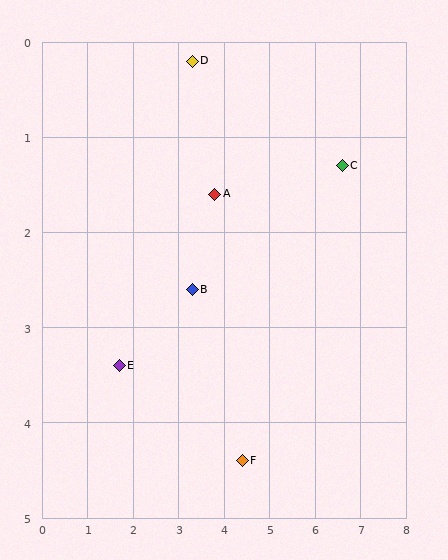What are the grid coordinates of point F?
Point F is at approximately (4.4, 4.4).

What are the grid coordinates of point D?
Point D is at approximately (3.3, 0.2).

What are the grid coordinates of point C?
Point C is at approximately (6.6, 1.3).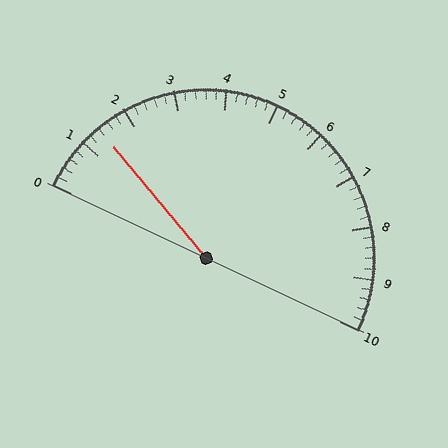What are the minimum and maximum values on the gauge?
The gauge ranges from 0 to 10.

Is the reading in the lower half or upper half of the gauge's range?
The reading is in the lower half of the range (0 to 10).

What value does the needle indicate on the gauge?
The needle indicates approximately 1.4.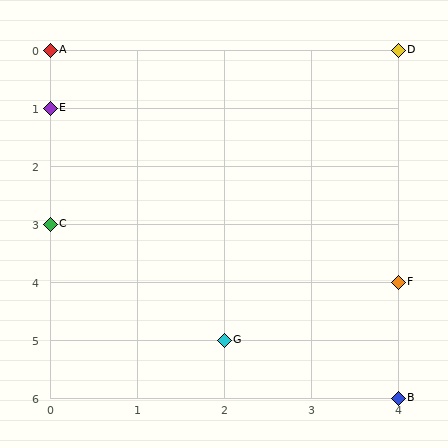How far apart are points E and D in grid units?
Points E and D are 4 columns and 1 row apart (about 4.1 grid units diagonally).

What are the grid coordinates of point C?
Point C is at grid coordinates (0, 3).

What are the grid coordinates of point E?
Point E is at grid coordinates (0, 1).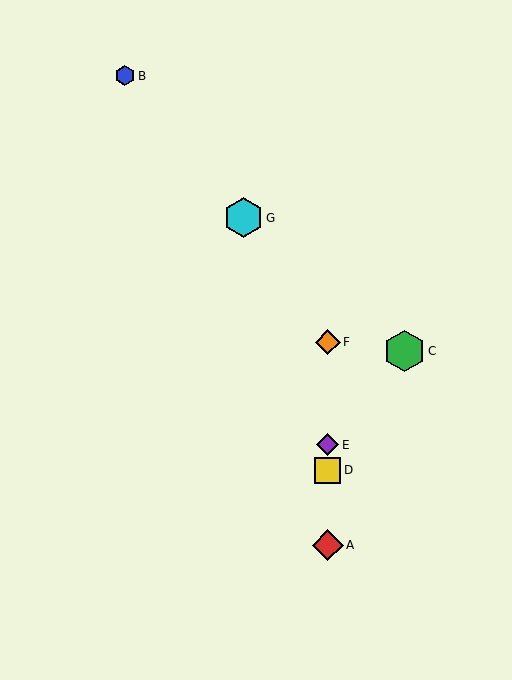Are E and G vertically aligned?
No, E is at x≈328 and G is at x≈244.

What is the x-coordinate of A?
Object A is at x≈328.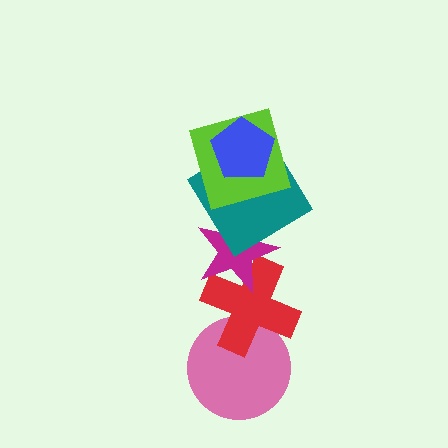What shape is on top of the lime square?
The blue pentagon is on top of the lime square.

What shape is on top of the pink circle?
The red cross is on top of the pink circle.